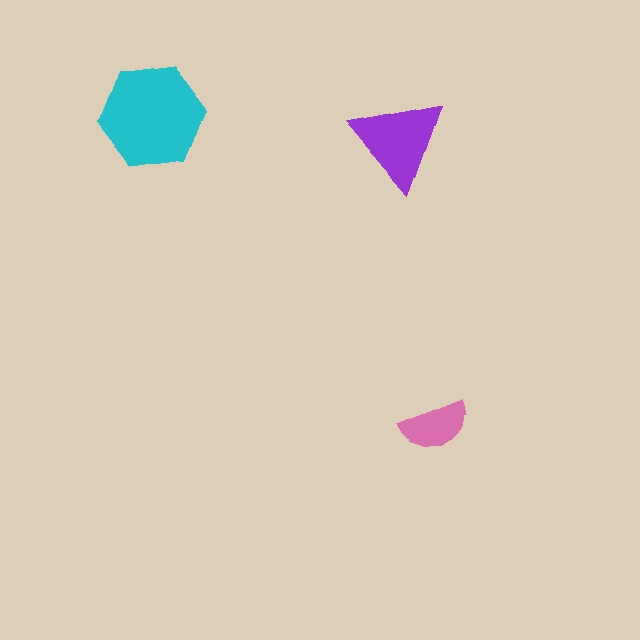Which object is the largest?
The cyan hexagon.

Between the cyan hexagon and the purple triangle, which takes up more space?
The cyan hexagon.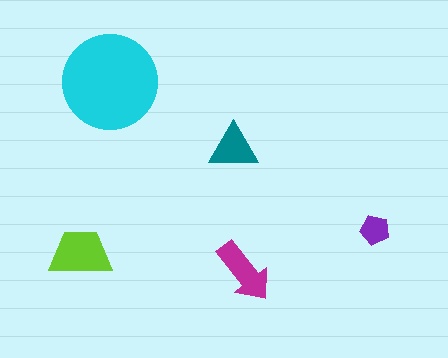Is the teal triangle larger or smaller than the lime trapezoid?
Smaller.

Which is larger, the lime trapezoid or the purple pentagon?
The lime trapezoid.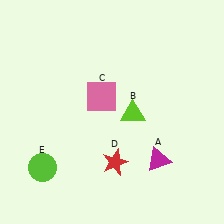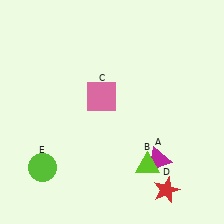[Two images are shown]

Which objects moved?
The objects that moved are: the lime triangle (B), the red star (D).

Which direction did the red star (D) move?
The red star (D) moved right.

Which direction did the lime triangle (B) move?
The lime triangle (B) moved down.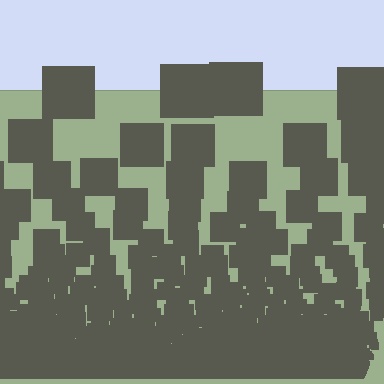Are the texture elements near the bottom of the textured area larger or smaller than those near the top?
Smaller. The gradient is inverted — elements near the bottom are smaller and denser.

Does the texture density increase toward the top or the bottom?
Density increases toward the bottom.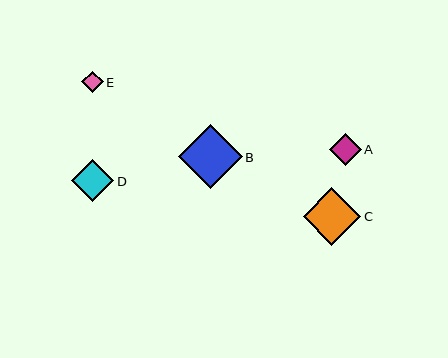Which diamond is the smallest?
Diamond E is the smallest with a size of approximately 22 pixels.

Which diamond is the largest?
Diamond B is the largest with a size of approximately 64 pixels.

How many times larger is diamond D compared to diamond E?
Diamond D is approximately 2.0 times the size of diamond E.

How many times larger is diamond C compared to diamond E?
Diamond C is approximately 2.7 times the size of diamond E.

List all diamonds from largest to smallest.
From largest to smallest: B, C, D, A, E.